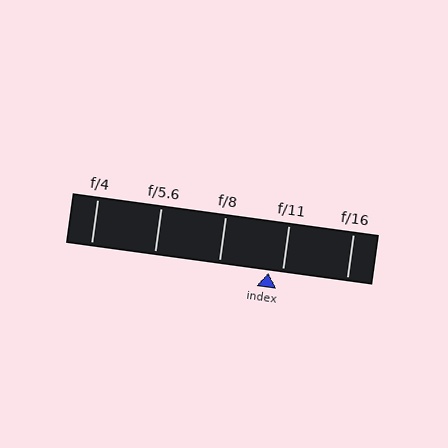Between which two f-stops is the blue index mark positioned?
The index mark is between f/8 and f/11.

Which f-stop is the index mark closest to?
The index mark is closest to f/11.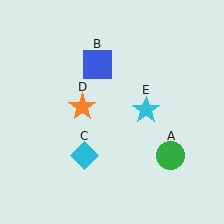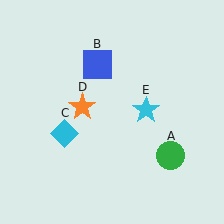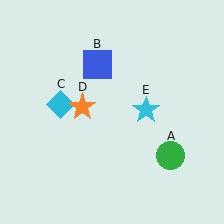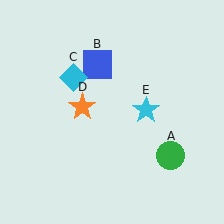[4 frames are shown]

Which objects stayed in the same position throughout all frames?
Green circle (object A) and blue square (object B) and orange star (object D) and cyan star (object E) remained stationary.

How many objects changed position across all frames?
1 object changed position: cyan diamond (object C).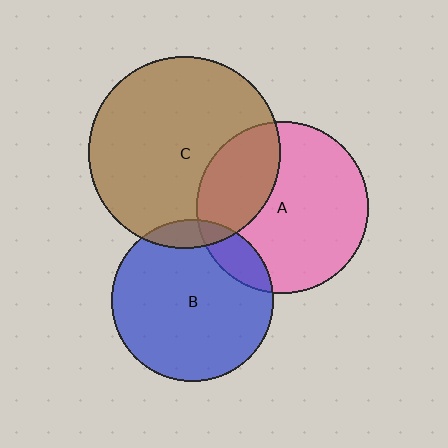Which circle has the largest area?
Circle C (brown).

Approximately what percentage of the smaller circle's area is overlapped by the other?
Approximately 10%.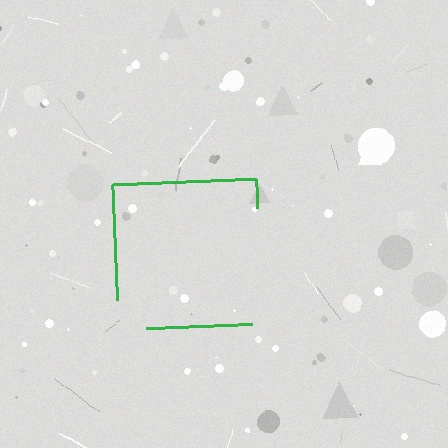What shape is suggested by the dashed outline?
The dashed outline suggests a square.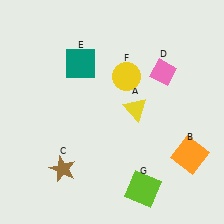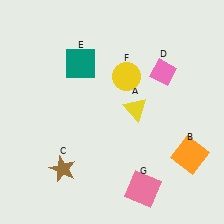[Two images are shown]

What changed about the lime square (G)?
In Image 1, G is lime. In Image 2, it changed to pink.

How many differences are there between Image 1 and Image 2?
There is 1 difference between the two images.